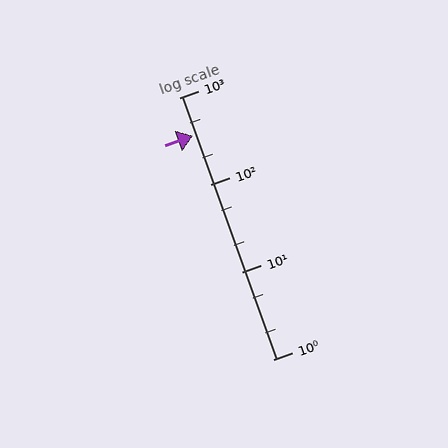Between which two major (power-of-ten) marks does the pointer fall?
The pointer is between 100 and 1000.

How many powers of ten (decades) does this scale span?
The scale spans 3 decades, from 1 to 1000.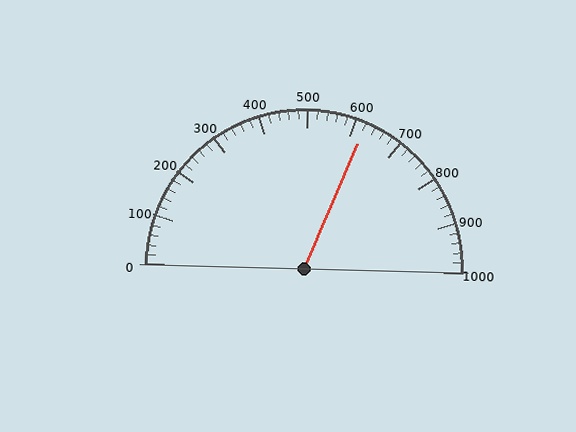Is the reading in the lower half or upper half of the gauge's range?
The reading is in the upper half of the range (0 to 1000).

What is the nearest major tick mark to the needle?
The nearest major tick mark is 600.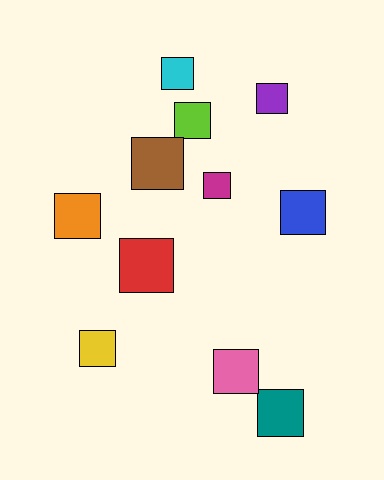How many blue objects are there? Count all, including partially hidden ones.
There is 1 blue object.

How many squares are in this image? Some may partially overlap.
There are 11 squares.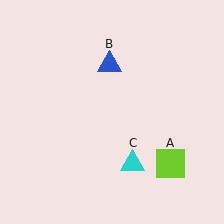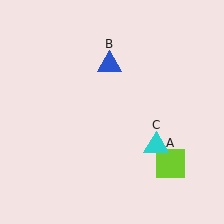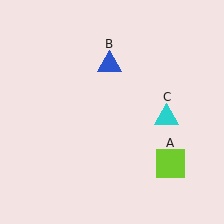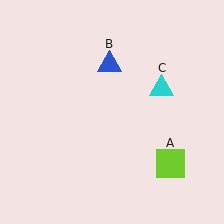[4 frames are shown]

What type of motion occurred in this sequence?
The cyan triangle (object C) rotated counterclockwise around the center of the scene.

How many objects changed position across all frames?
1 object changed position: cyan triangle (object C).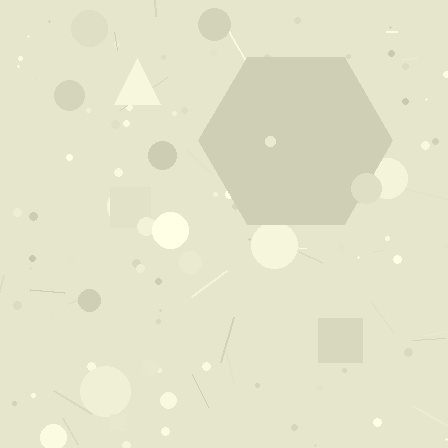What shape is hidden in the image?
A hexagon is hidden in the image.